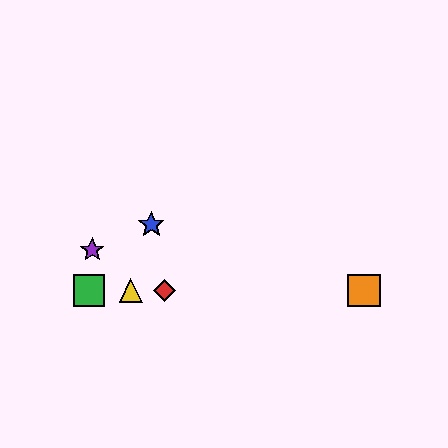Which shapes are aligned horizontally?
The red diamond, the green square, the yellow triangle, the orange square are aligned horizontally.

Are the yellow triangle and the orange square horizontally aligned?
Yes, both are at y≈290.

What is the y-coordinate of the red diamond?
The red diamond is at y≈290.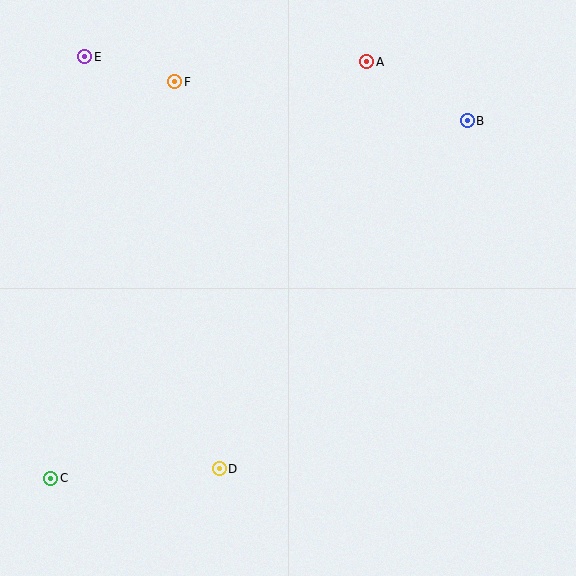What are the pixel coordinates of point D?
Point D is at (219, 469).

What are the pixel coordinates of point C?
Point C is at (51, 478).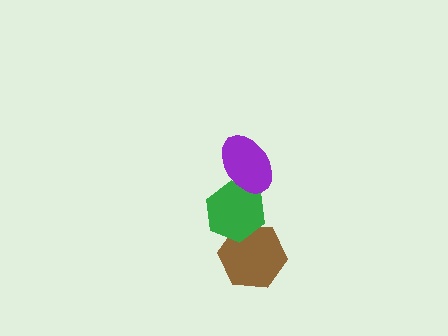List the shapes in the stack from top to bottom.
From top to bottom: the purple ellipse, the green hexagon, the brown hexagon.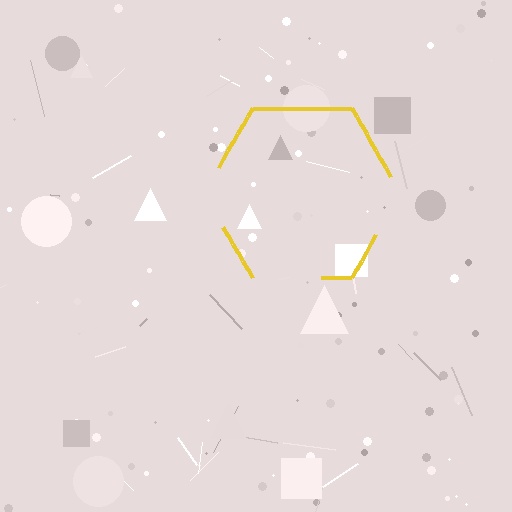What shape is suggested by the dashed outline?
The dashed outline suggests a hexagon.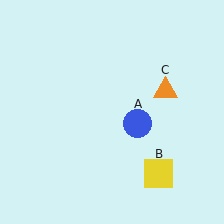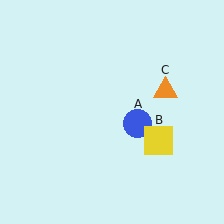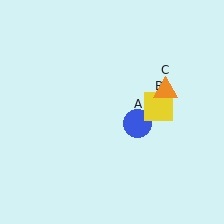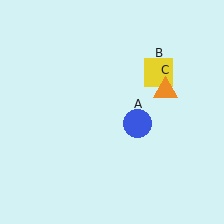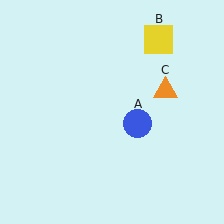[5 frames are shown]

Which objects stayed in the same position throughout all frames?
Blue circle (object A) and orange triangle (object C) remained stationary.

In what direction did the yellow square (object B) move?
The yellow square (object B) moved up.